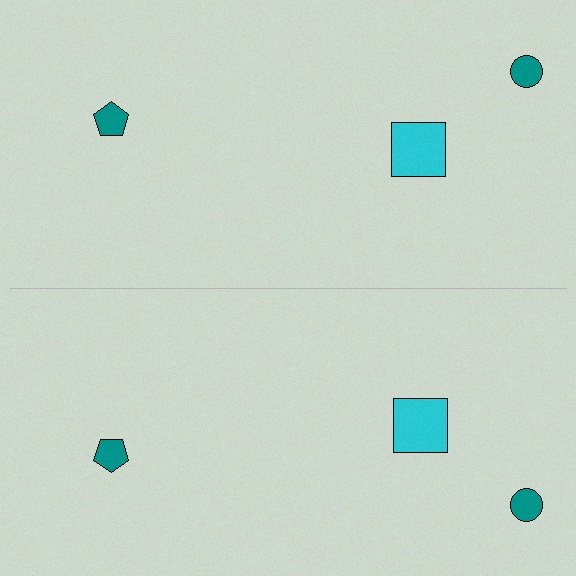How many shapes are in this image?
There are 6 shapes in this image.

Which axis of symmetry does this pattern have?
The pattern has a horizontal axis of symmetry running through the center of the image.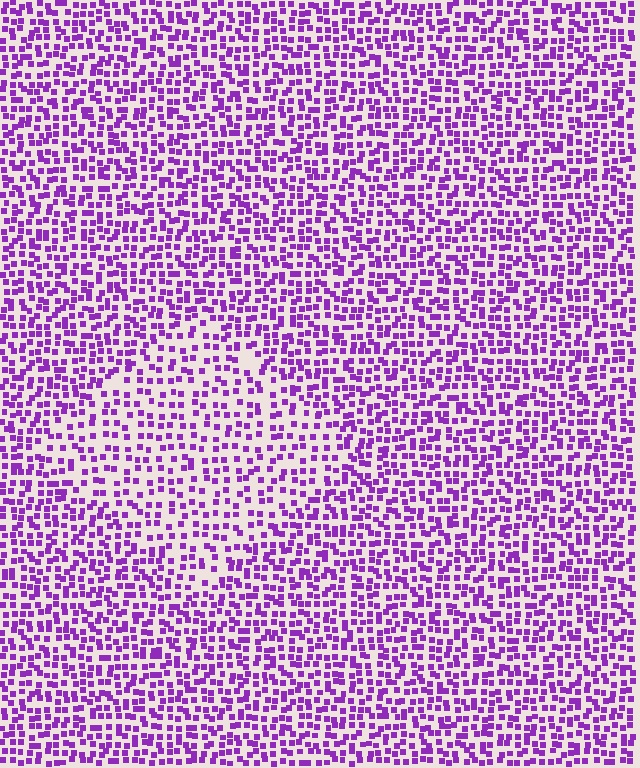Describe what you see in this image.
The image contains small purple elements arranged at two different densities. A diamond-shaped region is visible where the elements are less densely packed than the surrounding area.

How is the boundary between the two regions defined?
The boundary is defined by a change in element density (approximately 1.6x ratio). All elements are the same color, size, and shape.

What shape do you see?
I see a diamond.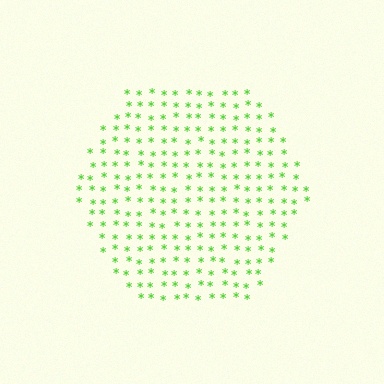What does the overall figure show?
The overall figure shows a hexagon.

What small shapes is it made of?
It is made of small asterisks.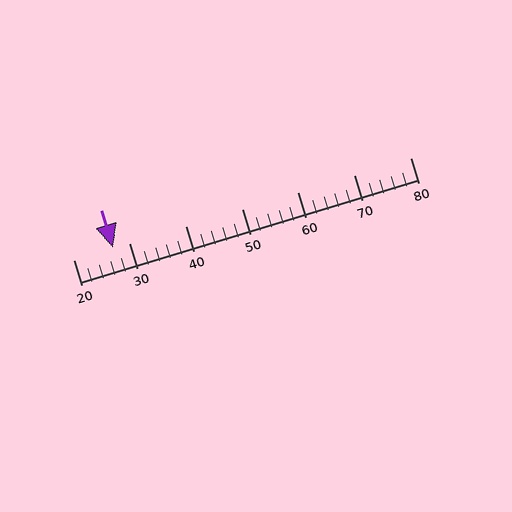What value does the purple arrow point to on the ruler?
The purple arrow points to approximately 27.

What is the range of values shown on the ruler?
The ruler shows values from 20 to 80.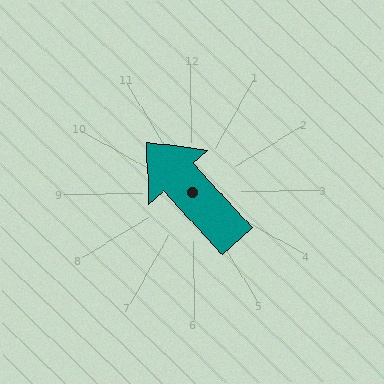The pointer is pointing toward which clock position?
Roughly 11 o'clock.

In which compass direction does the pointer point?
Northwest.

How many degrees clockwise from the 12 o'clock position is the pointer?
Approximately 318 degrees.